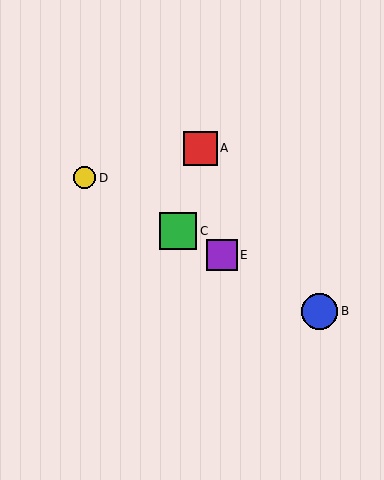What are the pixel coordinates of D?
Object D is at (85, 178).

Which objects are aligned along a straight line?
Objects B, C, D, E are aligned along a straight line.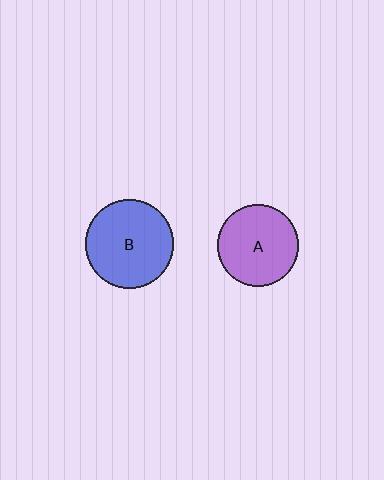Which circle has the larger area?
Circle B (blue).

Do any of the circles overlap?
No, none of the circles overlap.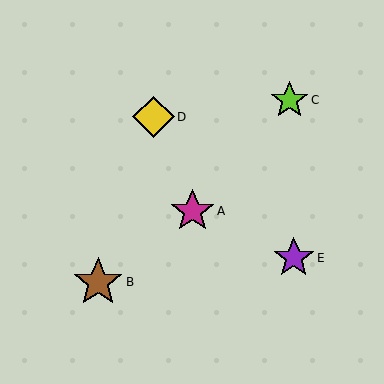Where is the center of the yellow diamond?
The center of the yellow diamond is at (154, 117).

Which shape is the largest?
The brown star (labeled B) is the largest.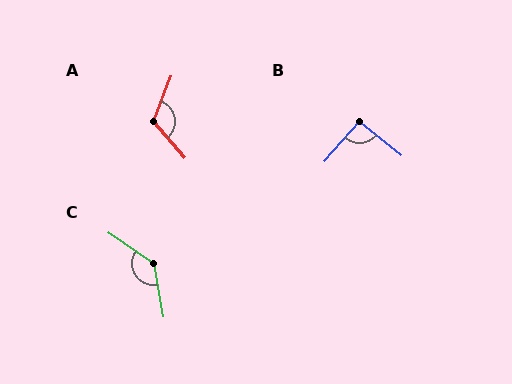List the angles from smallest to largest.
B (93°), A (118°), C (134°).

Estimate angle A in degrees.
Approximately 118 degrees.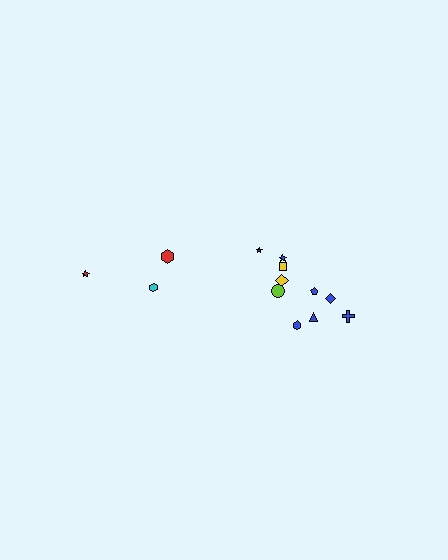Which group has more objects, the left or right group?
The right group.